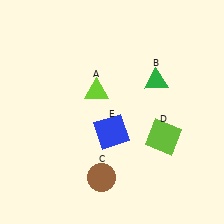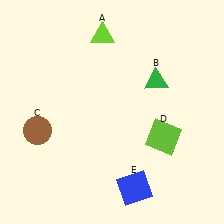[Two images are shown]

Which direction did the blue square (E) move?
The blue square (E) moved down.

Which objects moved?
The objects that moved are: the lime triangle (A), the brown circle (C), the blue square (E).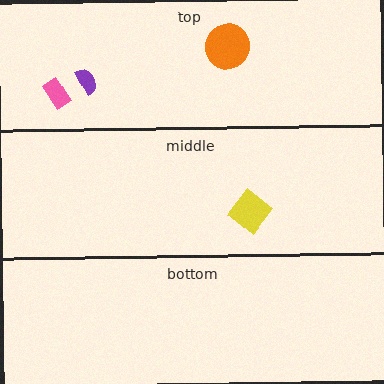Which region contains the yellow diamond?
The middle region.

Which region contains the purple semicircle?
The top region.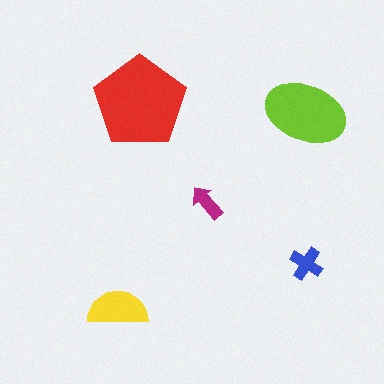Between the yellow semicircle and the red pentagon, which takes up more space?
The red pentagon.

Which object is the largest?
The red pentagon.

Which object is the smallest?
The magenta arrow.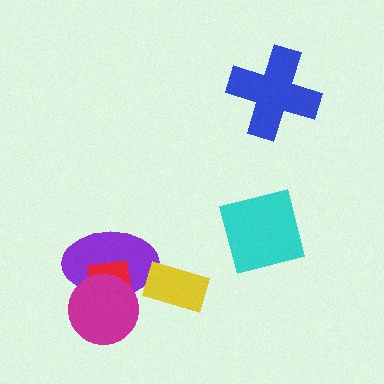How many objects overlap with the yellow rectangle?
1 object overlaps with the yellow rectangle.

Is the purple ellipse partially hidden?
Yes, it is partially covered by another shape.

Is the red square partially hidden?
Yes, it is partially covered by another shape.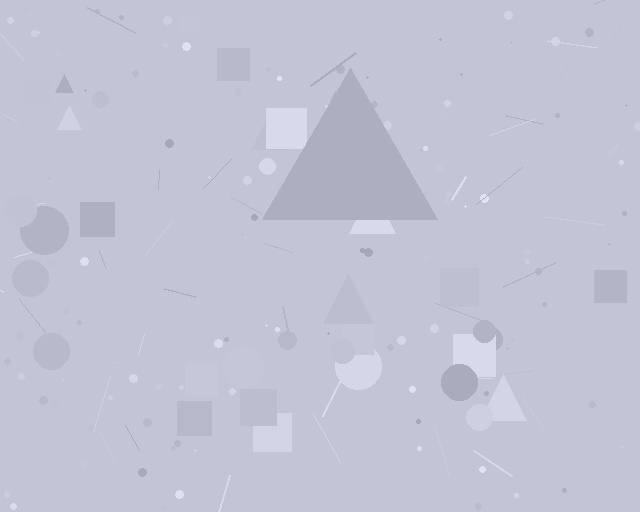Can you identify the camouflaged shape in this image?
The camouflaged shape is a triangle.